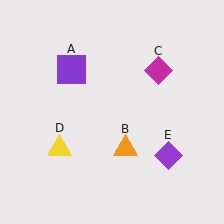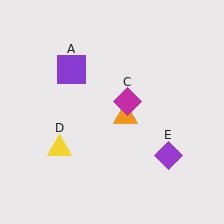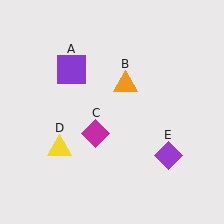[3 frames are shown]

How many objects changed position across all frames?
2 objects changed position: orange triangle (object B), magenta diamond (object C).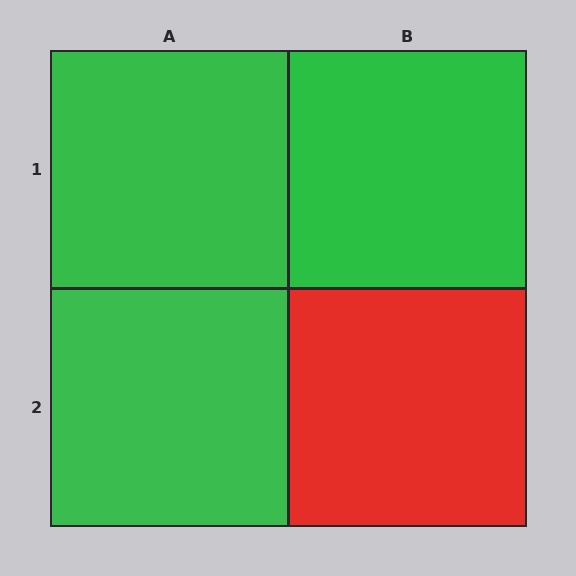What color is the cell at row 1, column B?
Green.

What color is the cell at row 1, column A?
Green.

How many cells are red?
1 cell is red.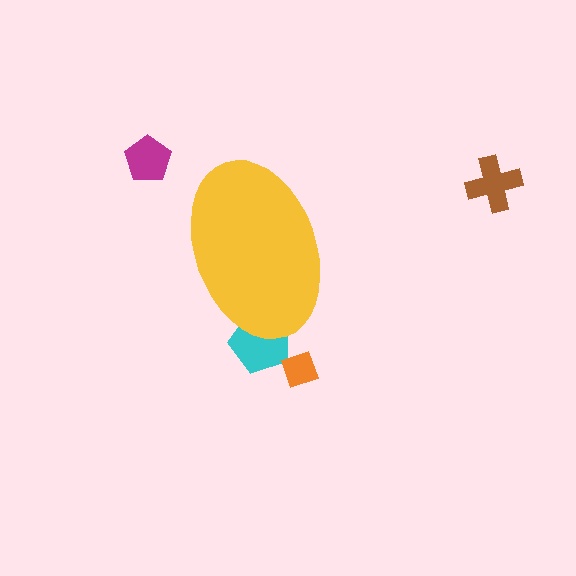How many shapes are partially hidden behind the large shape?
1 shape is partially hidden.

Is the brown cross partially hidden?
No, the brown cross is fully visible.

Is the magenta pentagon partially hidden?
No, the magenta pentagon is fully visible.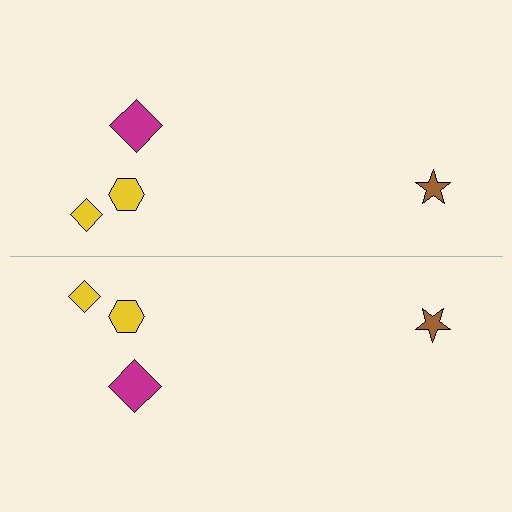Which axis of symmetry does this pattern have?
The pattern has a horizontal axis of symmetry running through the center of the image.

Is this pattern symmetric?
Yes, this pattern has bilateral (reflection) symmetry.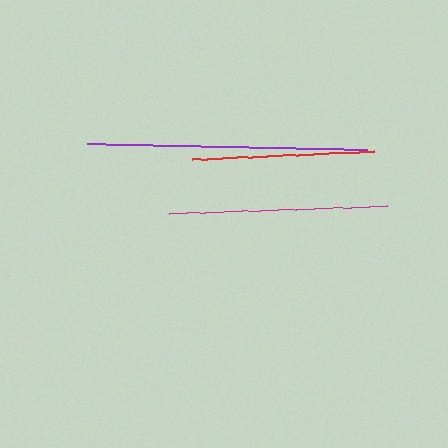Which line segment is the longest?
The purple line is the longest at approximately 280 pixels.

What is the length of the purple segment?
The purple segment is approximately 280 pixels long.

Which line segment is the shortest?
The red line is the shortest at approximately 182 pixels.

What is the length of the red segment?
The red segment is approximately 182 pixels long.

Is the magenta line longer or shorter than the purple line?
The purple line is longer than the magenta line.